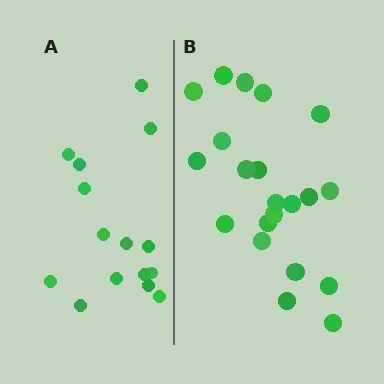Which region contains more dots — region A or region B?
Region B (the right region) has more dots.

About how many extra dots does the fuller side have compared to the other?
Region B has about 6 more dots than region A.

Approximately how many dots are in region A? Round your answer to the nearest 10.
About 20 dots. (The exact count is 15, which rounds to 20.)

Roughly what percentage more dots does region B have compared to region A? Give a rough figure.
About 40% more.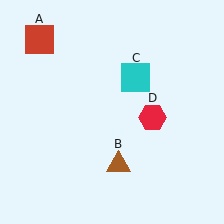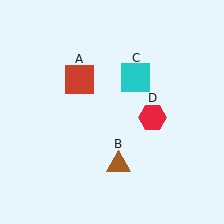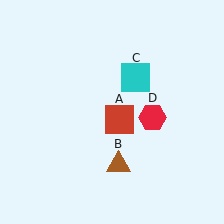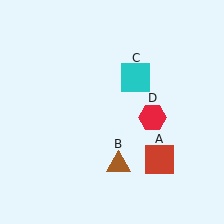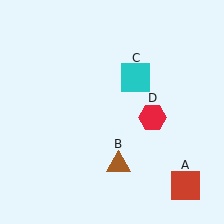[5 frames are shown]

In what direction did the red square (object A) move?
The red square (object A) moved down and to the right.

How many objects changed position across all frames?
1 object changed position: red square (object A).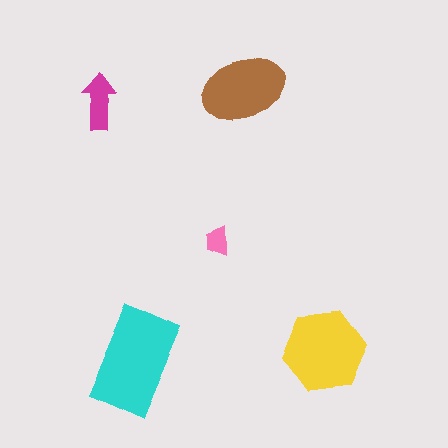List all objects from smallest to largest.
The pink trapezoid, the magenta arrow, the brown ellipse, the yellow hexagon, the cyan rectangle.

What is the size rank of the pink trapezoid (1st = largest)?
5th.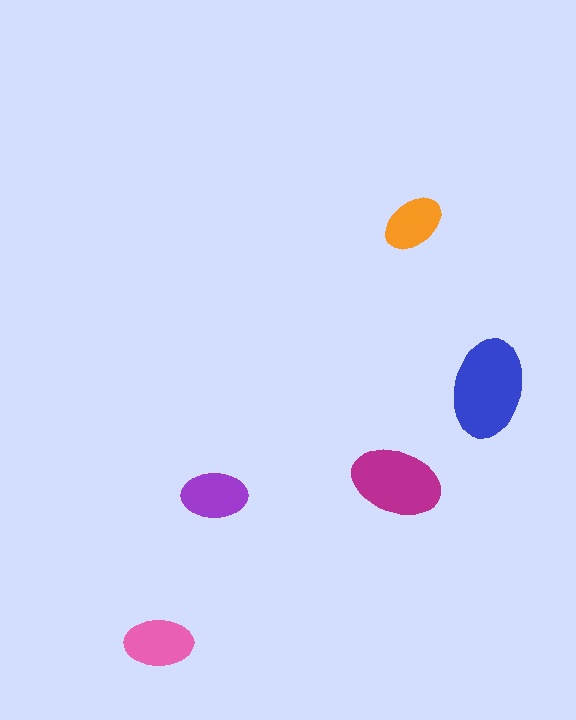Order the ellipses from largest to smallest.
the blue one, the magenta one, the pink one, the purple one, the orange one.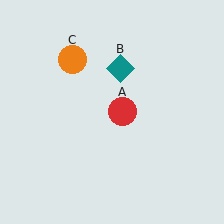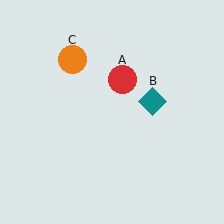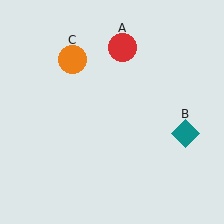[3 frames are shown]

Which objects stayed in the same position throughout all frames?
Orange circle (object C) remained stationary.